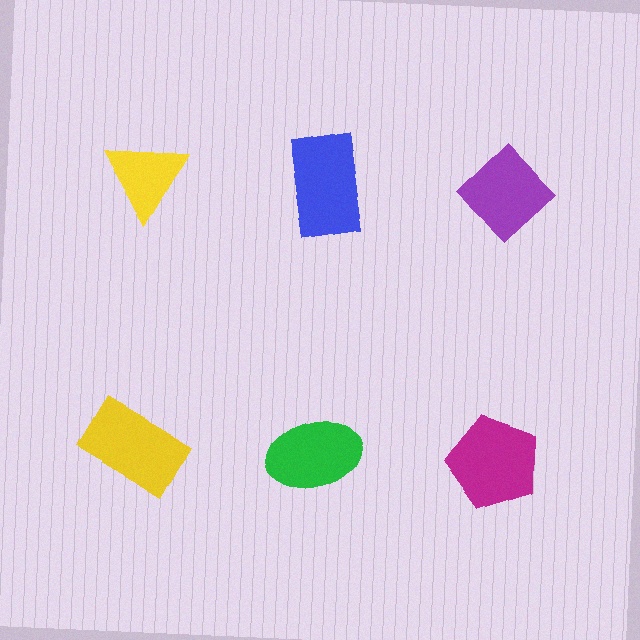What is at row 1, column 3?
A purple diamond.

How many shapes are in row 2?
3 shapes.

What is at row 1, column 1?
A yellow triangle.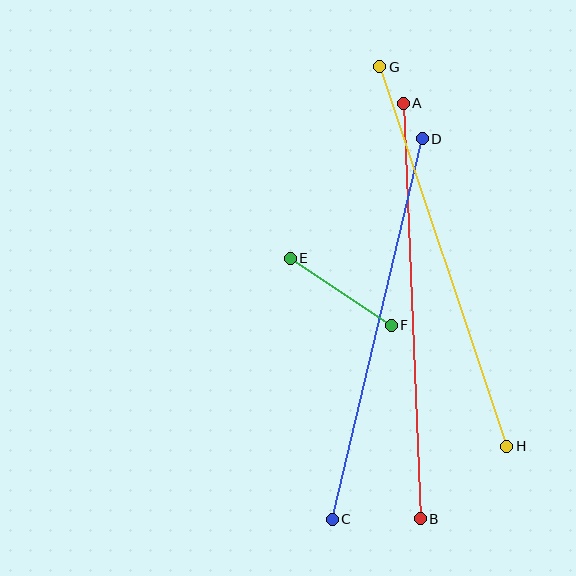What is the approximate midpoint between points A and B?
The midpoint is at approximately (412, 311) pixels.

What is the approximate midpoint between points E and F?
The midpoint is at approximately (341, 292) pixels.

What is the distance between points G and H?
The distance is approximately 400 pixels.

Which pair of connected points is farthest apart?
Points A and B are farthest apart.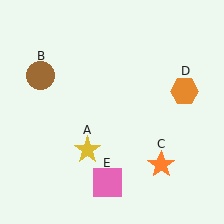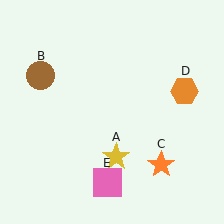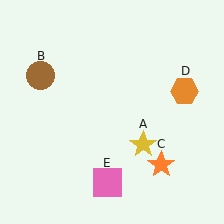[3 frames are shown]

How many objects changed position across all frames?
1 object changed position: yellow star (object A).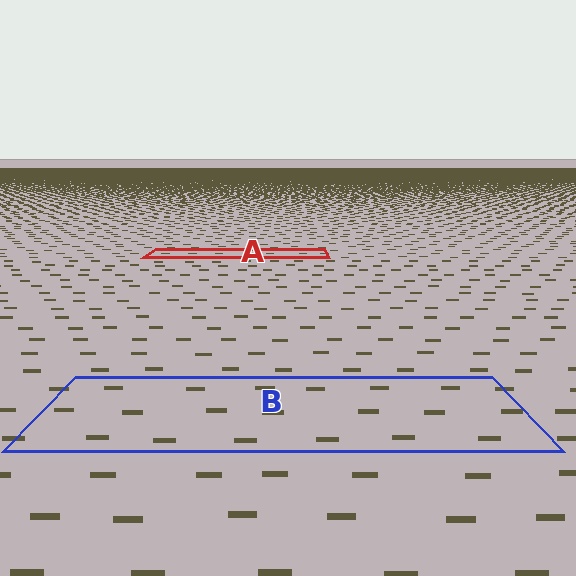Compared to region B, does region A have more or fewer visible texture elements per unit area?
Region A has more texture elements per unit area — they are packed more densely because it is farther away.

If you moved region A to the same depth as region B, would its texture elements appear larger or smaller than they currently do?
They would appear larger. At a closer depth, the same texture elements are projected at a bigger on-screen size.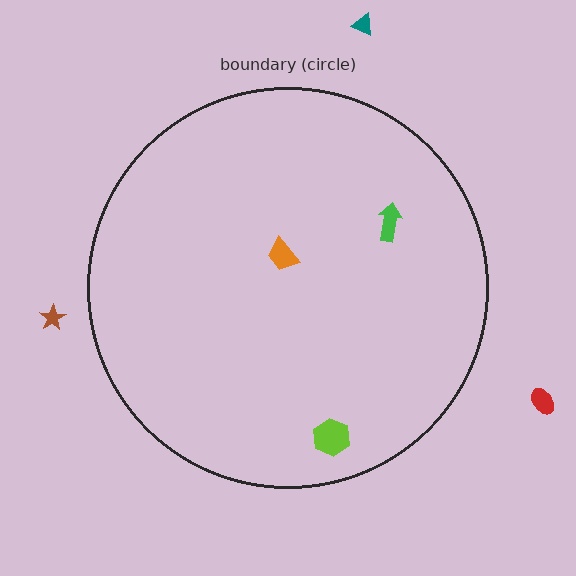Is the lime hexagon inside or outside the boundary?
Inside.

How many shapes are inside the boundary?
3 inside, 3 outside.